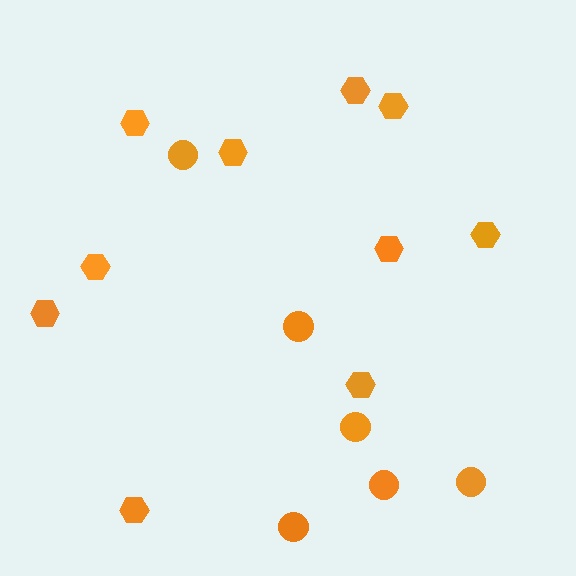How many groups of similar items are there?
There are 2 groups: one group of circles (6) and one group of hexagons (10).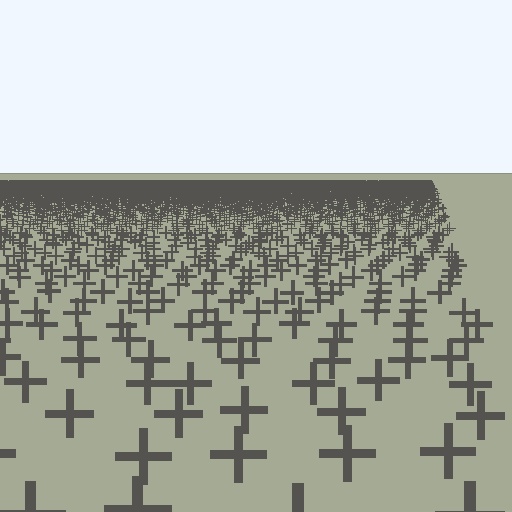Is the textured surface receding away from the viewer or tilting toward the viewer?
The surface is receding away from the viewer. Texture elements get smaller and denser toward the top.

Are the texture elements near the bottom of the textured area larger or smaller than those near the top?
Larger. Near the bottom, elements are closer to the viewer and appear at a bigger on-screen size.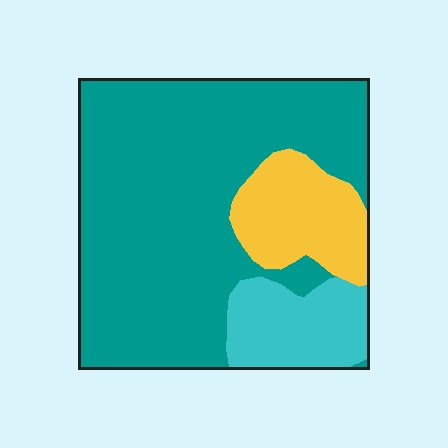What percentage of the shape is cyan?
Cyan covers about 15% of the shape.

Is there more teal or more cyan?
Teal.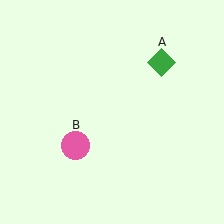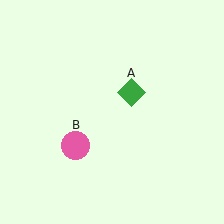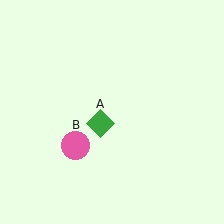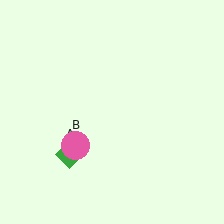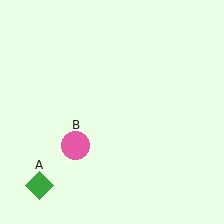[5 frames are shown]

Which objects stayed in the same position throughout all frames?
Pink circle (object B) remained stationary.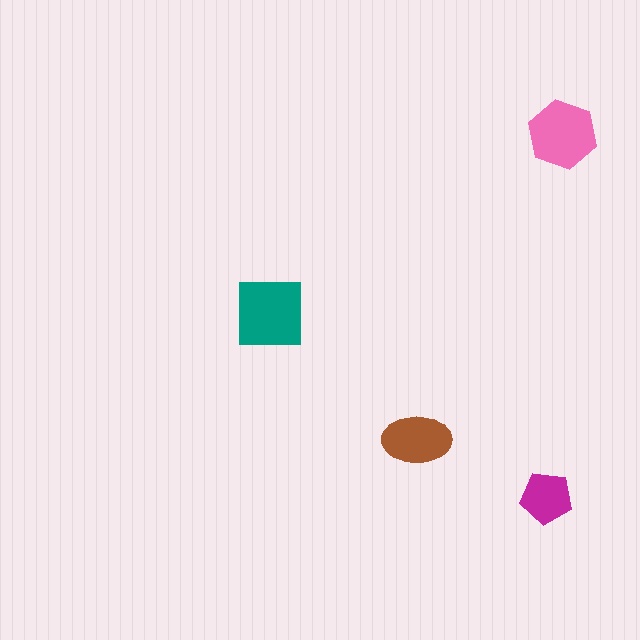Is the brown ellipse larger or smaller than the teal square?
Smaller.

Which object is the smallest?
The magenta pentagon.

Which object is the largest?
The teal square.